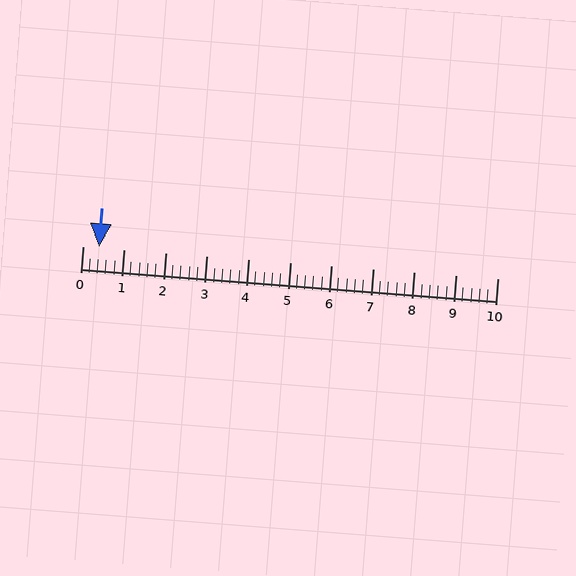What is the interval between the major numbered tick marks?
The major tick marks are spaced 1 units apart.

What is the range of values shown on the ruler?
The ruler shows values from 0 to 10.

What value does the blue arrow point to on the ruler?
The blue arrow points to approximately 0.4.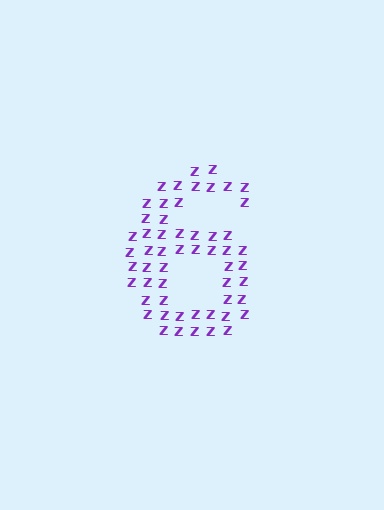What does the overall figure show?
The overall figure shows the digit 6.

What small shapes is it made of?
It is made of small letter Z's.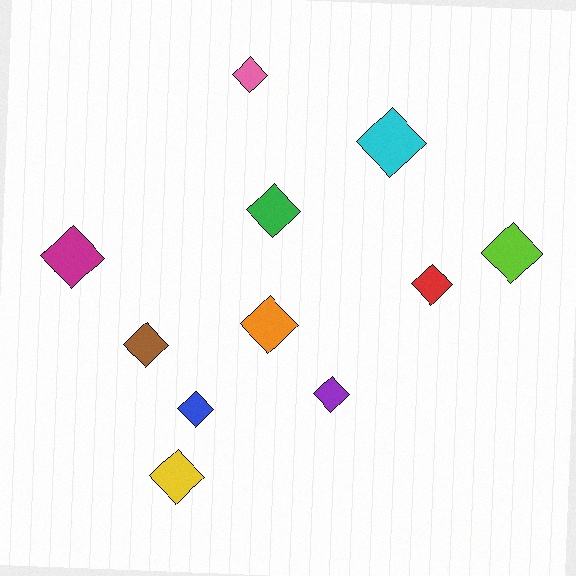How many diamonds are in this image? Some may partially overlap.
There are 11 diamonds.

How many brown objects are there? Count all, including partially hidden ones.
There is 1 brown object.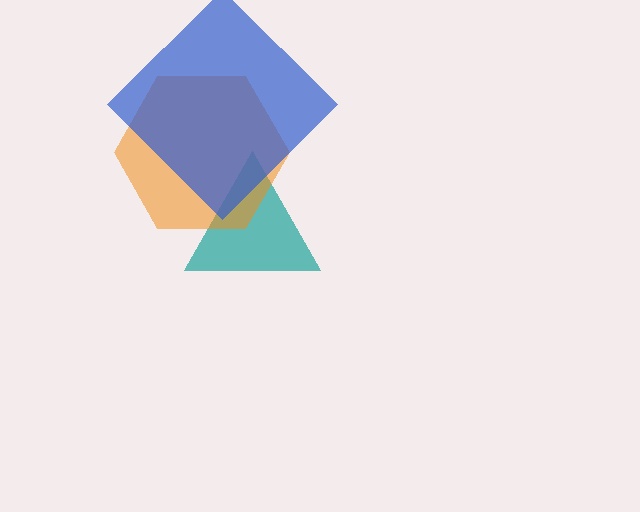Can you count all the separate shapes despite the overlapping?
Yes, there are 3 separate shapes.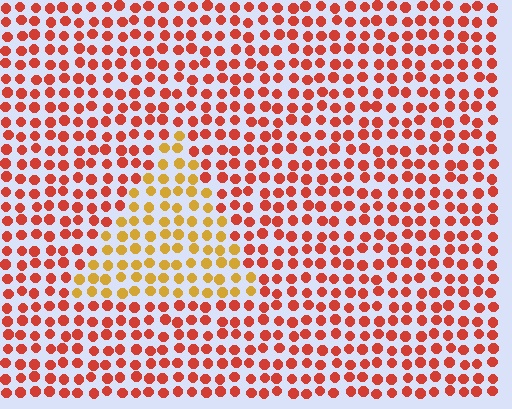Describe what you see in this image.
The image is filled with small red elements in a uniform arrangement. A triangle-shaped region is visible where the elements are tinted to a slightly different hue, forming a subtle color boundary.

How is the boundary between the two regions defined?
The boundary is defined purely by a slight shift in hue (about 39 degrees). Spacing, size, and orientation are identical on both sides.